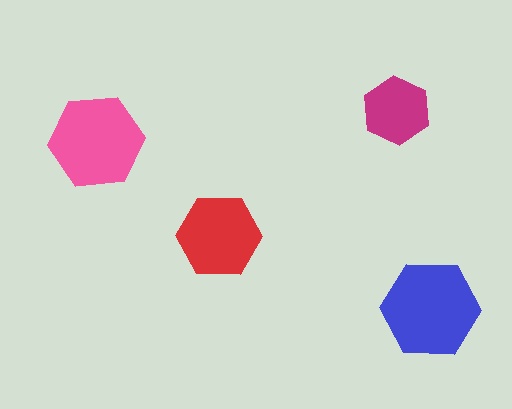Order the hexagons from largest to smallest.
the blue one, the pink one, the red one, the magenta one.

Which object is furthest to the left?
The pink hexagon is leftmost.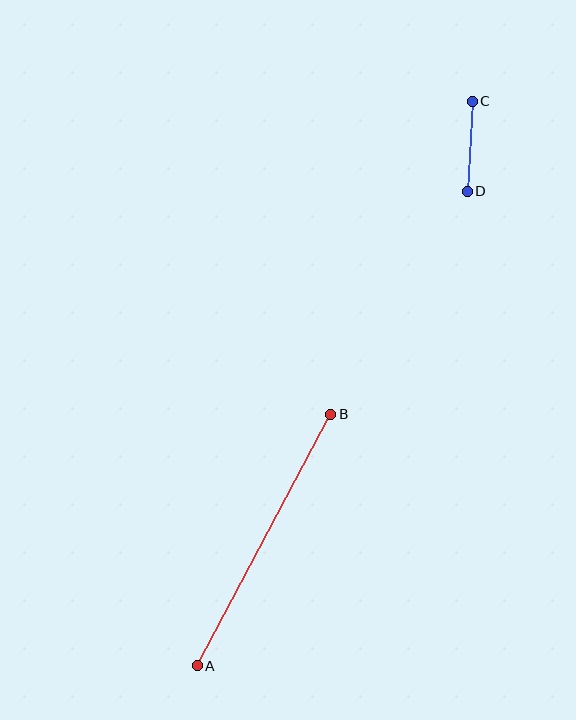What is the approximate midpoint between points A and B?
The midpoint is at approximately (264, 540) pixels.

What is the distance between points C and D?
The distance is approximately 90 pixels.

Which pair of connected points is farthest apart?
Points A and B are farthest apart.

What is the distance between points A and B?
The distance is approximately 285 pixels.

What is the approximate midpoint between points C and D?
The midpoint is at approximately (470, 146) pixels.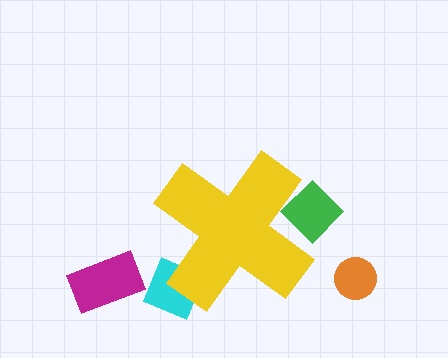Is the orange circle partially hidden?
No, the orange circle is fully visible.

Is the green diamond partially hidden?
Yes, the green diamond is partially hidden behind the yellow cross.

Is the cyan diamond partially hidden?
Yes, the cyan diamond is partially hidden behind the yellow cross.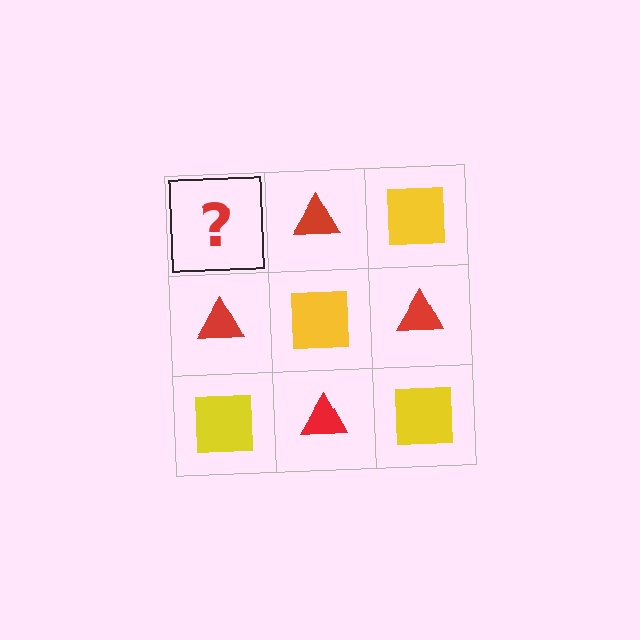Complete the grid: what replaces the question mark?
The question mark should be replaced with a yellow square.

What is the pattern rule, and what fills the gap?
The rule is that it alternates yellow square and red triangle in a checkerboard pattern. The gap should be filled with a yellow square.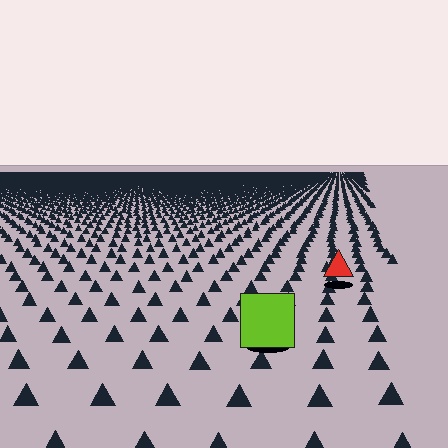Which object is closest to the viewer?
The lime square is closest. The texture marks near it are larger and more spread out.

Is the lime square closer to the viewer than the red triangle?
Yes. The lime square is closer — you can tell from the texture gradient: the ground texture is coarser near it.